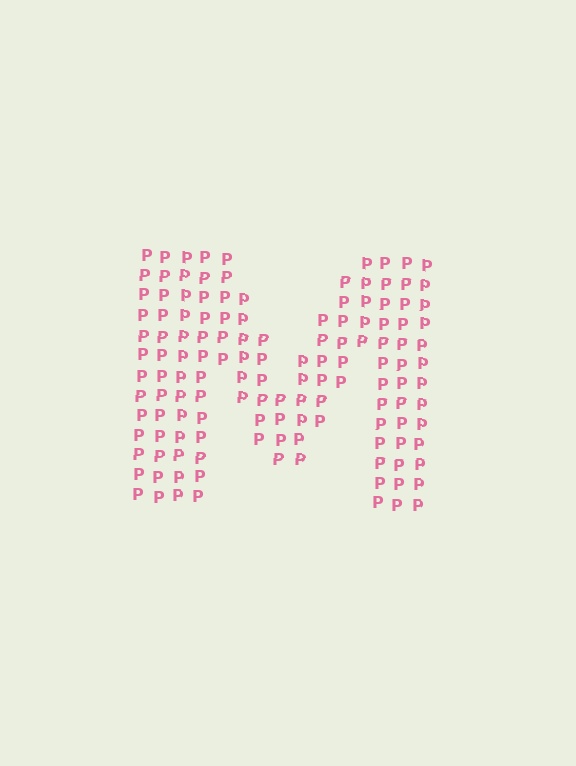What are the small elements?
The small elements are letter P's.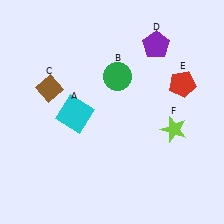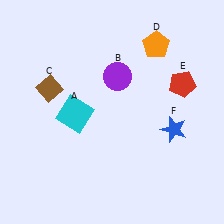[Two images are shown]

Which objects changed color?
B changed from green to purple. D changed from purple to orange. F changed from lime to blue.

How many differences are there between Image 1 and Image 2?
There are 3 differences between the two images.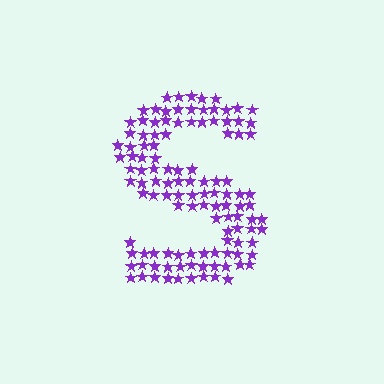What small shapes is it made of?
It is made of small stars.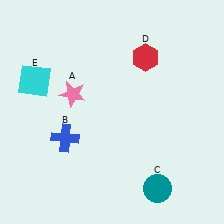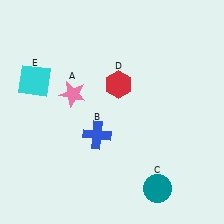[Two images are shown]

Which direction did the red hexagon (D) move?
The red hexagon (D) moved down.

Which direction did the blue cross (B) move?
The blue cross (B) moved right.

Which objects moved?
The objects that moved are: the blue cross (B), the red hexagon (D).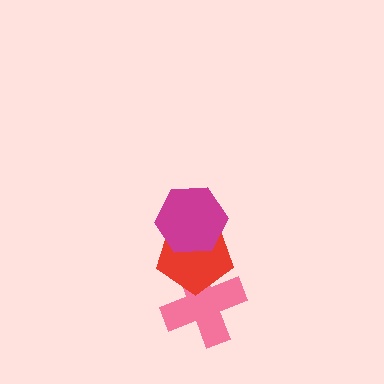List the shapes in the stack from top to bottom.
From top to bottom: the magenta hexagon, the red pentagon, the pink cross.